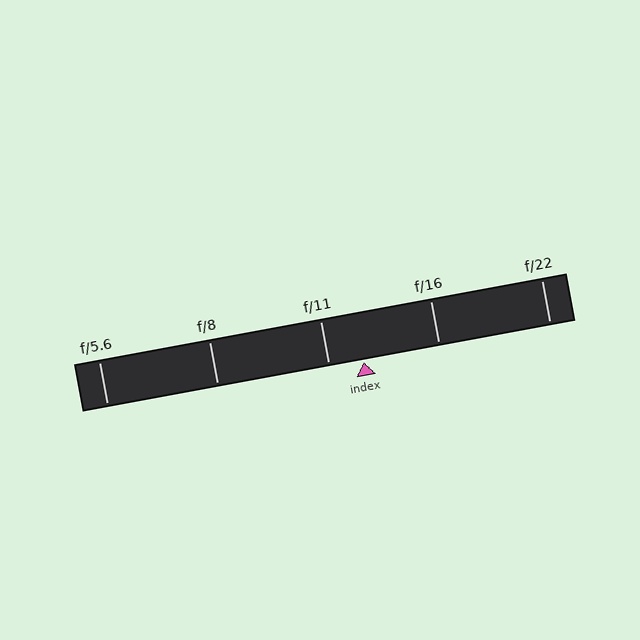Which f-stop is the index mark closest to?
The index mark is closest to f/11.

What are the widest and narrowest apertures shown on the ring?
The widest aperture shown is f/5.6 and the narrowest is f/22.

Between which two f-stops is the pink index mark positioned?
The index mark is between f/11 and f/16.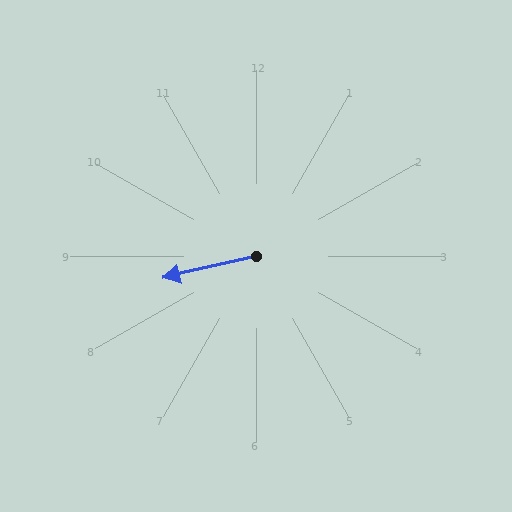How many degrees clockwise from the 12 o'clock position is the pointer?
Approximately 257 degrees.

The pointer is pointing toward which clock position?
Roughly 9 o'clock.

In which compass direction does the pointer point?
West.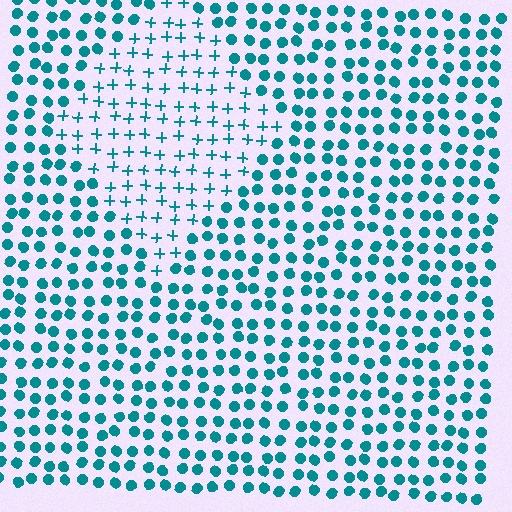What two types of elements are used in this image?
The image uses plus signs inside the diamond region and circles outside it.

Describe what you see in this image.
The image is filled with small teal elements arranged in a uniform grid. A diamond-shaped region contains plus signs, while the surrounding area contains circles. The boundary is defined purely by the change in element shape.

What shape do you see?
I see a diamond.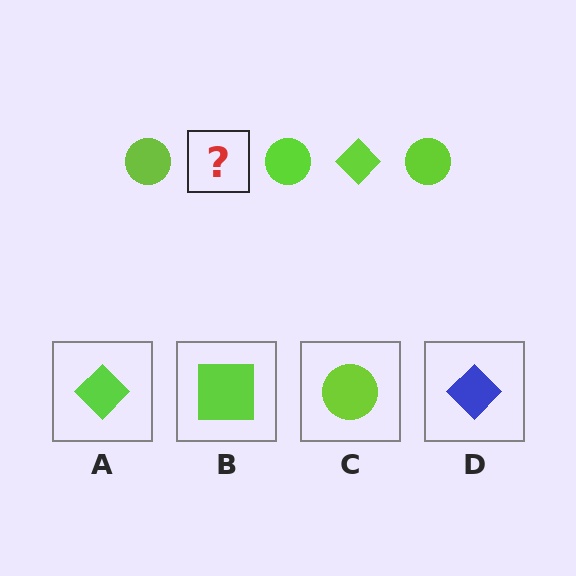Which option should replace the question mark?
Option A.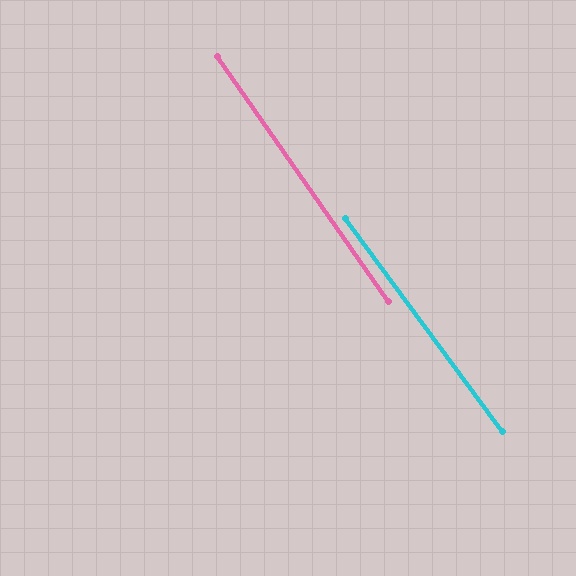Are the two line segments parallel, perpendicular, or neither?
Parallel — their directions differ by only 1.5°.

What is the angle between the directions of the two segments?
Approximately 1 degree.